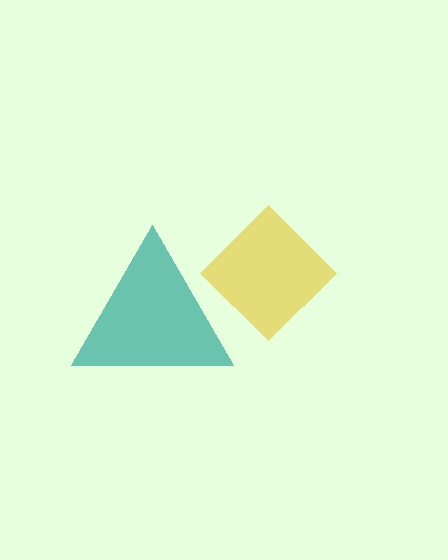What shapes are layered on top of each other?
The layered shapes are: a teal triangle, a yellow diamond.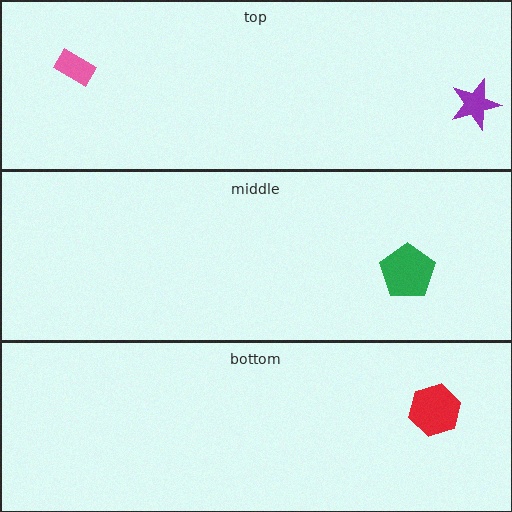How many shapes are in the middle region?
1.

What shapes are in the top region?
The purple star, the pink rectangle.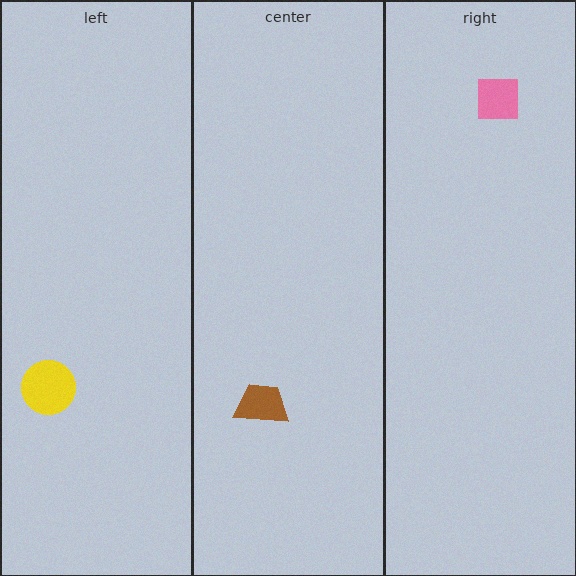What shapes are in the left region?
The yellow circle.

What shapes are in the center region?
The brown trapezoid.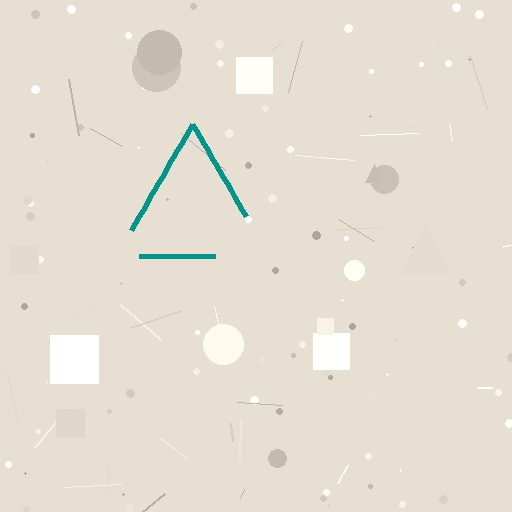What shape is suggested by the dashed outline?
The dashed outline suggests a triangle.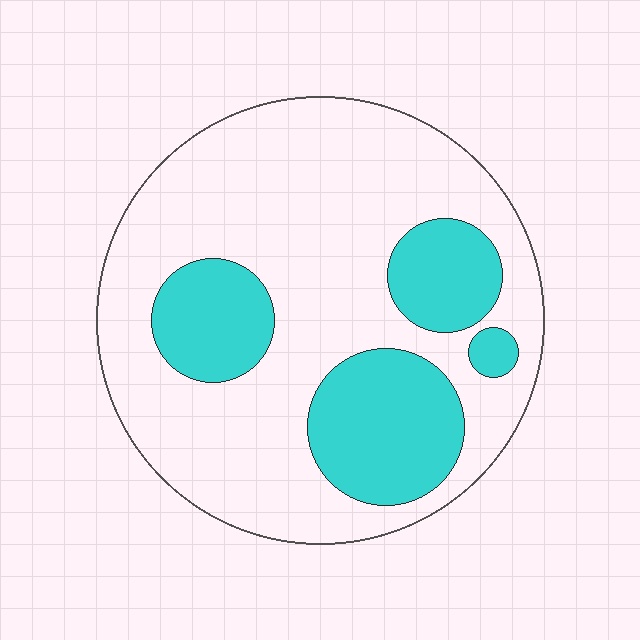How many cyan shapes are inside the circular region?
4.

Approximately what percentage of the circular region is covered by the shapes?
Approximately 30%.